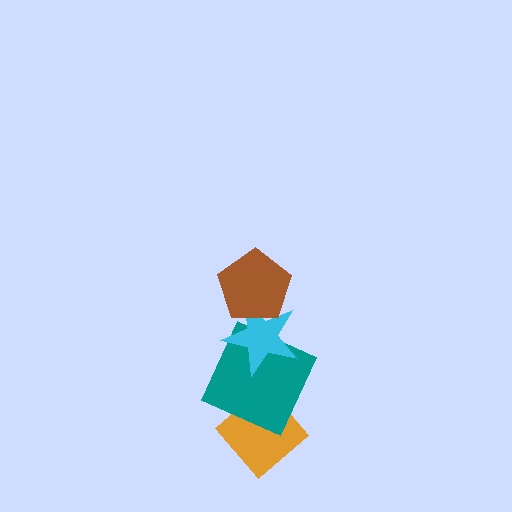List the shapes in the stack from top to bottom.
From top to bottom: the brown pentagon, the cyan star, the teal square, the orange diamond.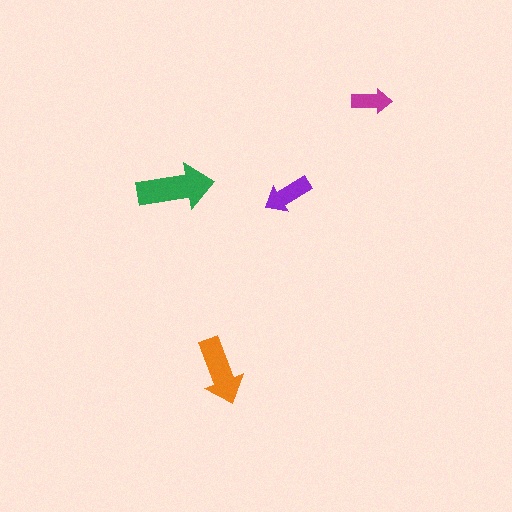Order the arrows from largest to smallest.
the green one, the orange one, the purple one, the magenta one.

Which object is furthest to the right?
The magenta arrow is rightmost.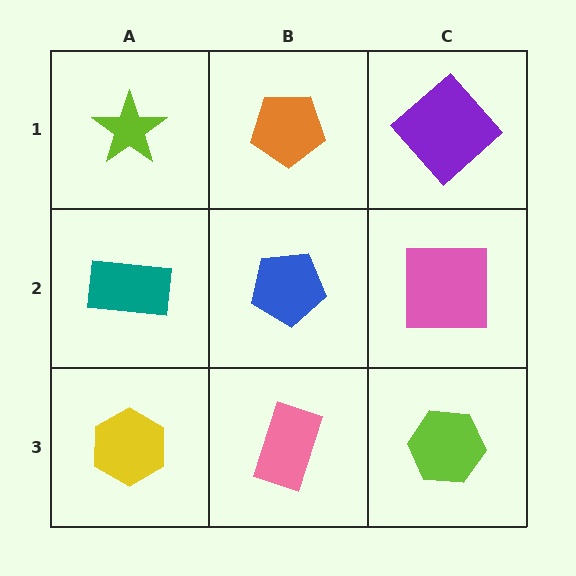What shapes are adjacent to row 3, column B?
A blue pentagon (row 2, column B), a yellow hexagon (row 3, column A), a lime hexagon (row 3, column C).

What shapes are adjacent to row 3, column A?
A teal rectangle (row 2, column A), a pink rectangle (row 3, column B).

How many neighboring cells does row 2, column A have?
3.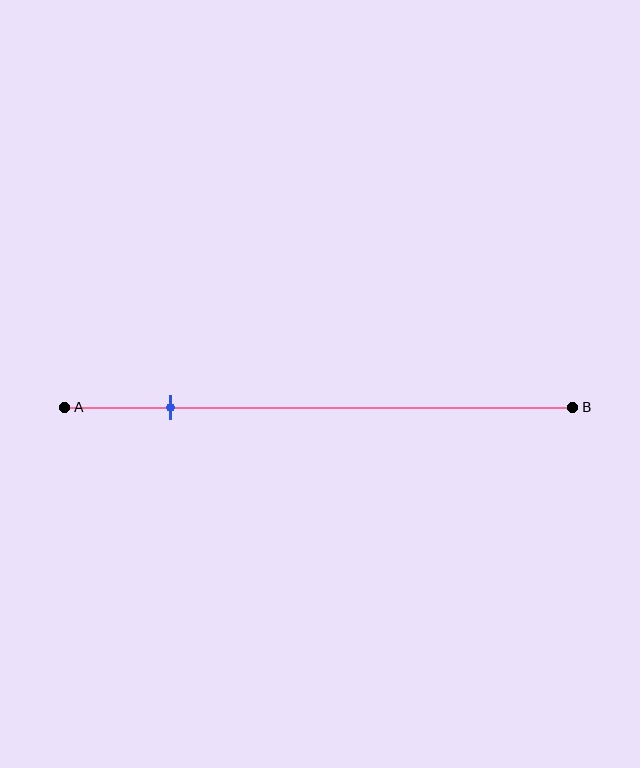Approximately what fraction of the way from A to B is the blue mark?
The blue mark is approximately 20% of the way from A to B.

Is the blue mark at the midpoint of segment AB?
No, the mark is at about 20% from A, not at the 50% midpoint.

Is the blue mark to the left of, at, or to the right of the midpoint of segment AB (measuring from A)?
The blue mark is to the left of the midpoint of segment AB.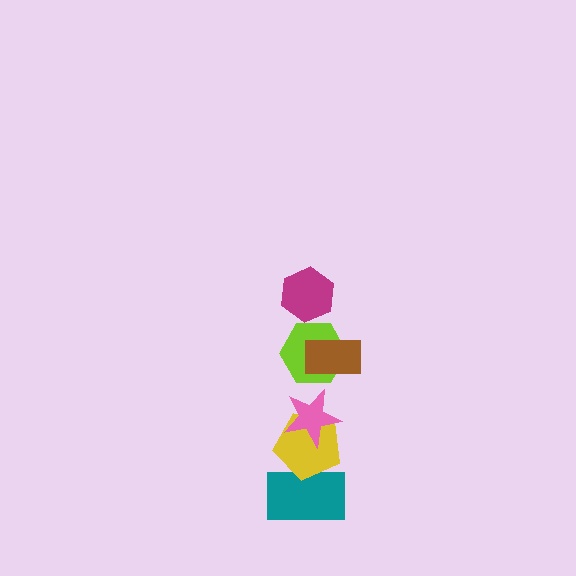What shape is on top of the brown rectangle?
The magenta hexagon is on top of the brown rectangle.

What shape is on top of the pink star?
The lime hexagon is on top of the pink star.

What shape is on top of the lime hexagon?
The brown rectangle is on top of the lime hexagon.